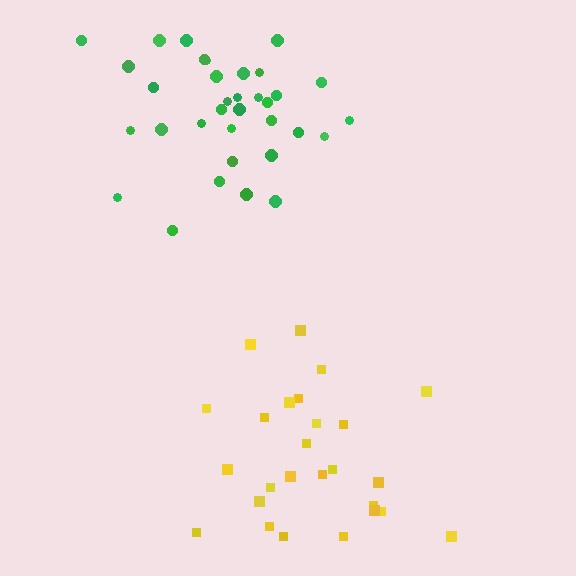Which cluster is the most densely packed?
Green.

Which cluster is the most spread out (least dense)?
Yellow.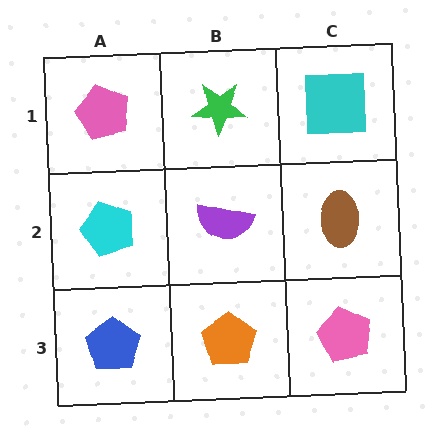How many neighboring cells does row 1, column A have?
2.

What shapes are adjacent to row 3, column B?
A purple semicircle (row 2, column B), a blue pentagon (row 3, column A), a pink pentagon (row 3, column C).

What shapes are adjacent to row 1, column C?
A brown ellipse (row 2, column C), a green star (row 1, column B).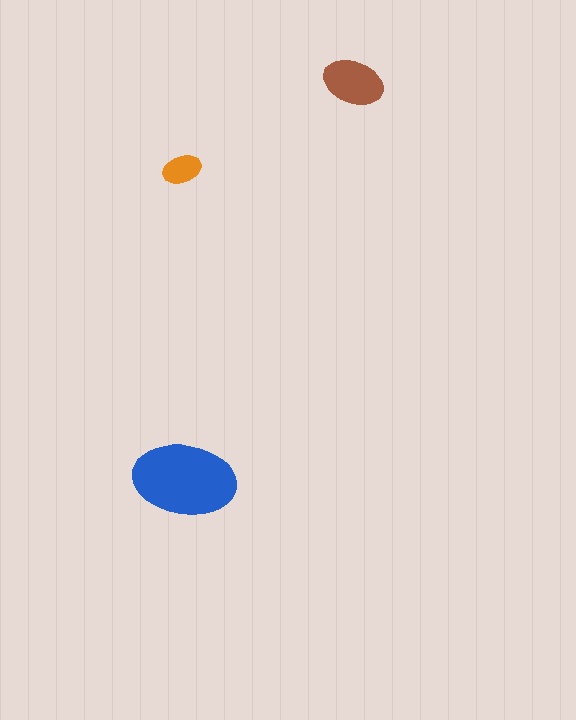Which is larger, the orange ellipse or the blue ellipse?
The blue one.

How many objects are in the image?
There are 3 objects in the image.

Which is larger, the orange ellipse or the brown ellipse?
The brown one.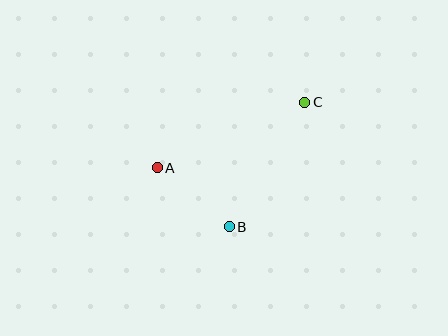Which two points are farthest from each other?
Points A and C are farthest from each other.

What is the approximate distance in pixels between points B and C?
The distance between B and C is approximately 146 pixels.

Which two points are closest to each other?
Points A and B are closest to each other.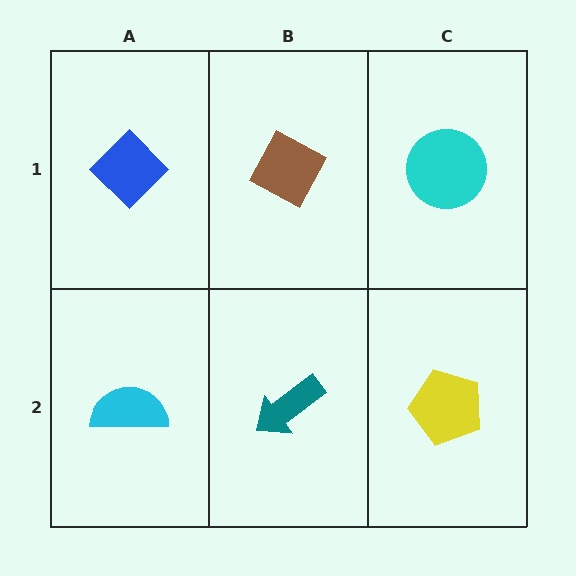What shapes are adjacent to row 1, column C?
A yellow pentagon (row 2, column C), a brown diamond (row 1, column B).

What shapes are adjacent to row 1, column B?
A teal arrow (row 2, column B), a blue diamond (row 1, column A), a cyan circle (row 1, column C).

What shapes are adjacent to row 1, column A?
A cyan semicircle (row 2, column A), a brown diamond (row 1, column B).